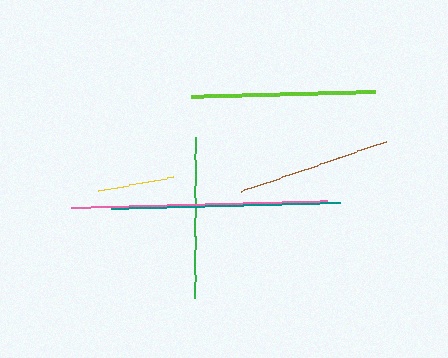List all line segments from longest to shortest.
From longest to shortest: pink, teal, lime, green, brown, yellow.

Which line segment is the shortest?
The yellow line is the shortest at approximately 76 pixels.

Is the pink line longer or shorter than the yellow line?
The pink line is longer than the yellow line.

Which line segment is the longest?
The pink line is the longest at approximately 256 pixels.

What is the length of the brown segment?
The brown segment is approximately 153 pixels long.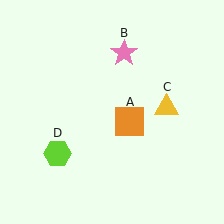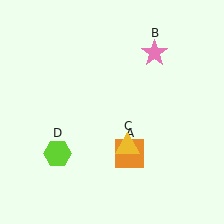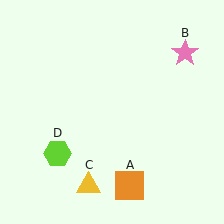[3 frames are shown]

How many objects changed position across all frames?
3 objects changed position: orange square (object A), pink star (object B), yellow triangle (object C).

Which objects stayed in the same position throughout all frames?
Lime hexagon (object D) remained stationary.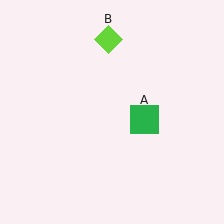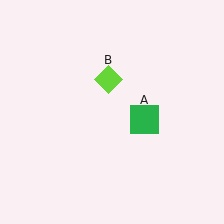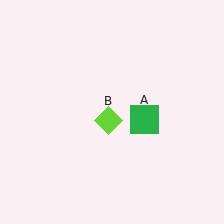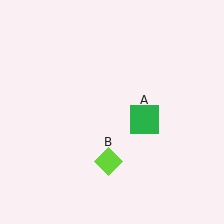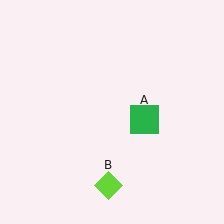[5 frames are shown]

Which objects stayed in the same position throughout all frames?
Green square (object A) remained stationary.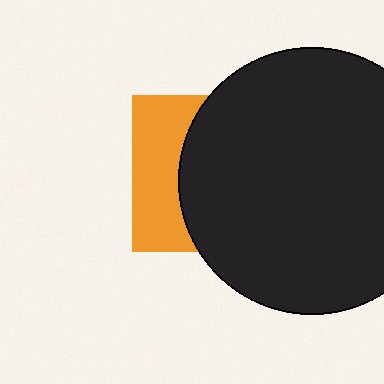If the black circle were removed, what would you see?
You would see the complete orange square.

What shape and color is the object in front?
The object in front is a black circle.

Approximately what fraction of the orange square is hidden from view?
Roughly 65% of the orange square is hidden behind the black circle.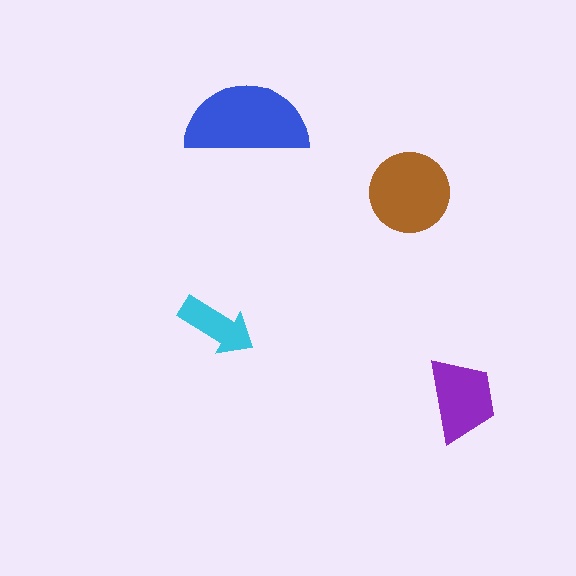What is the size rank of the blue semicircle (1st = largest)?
1st.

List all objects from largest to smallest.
The blue semicircle, the brown circle, the purple trapezoid, the cyan arrow.